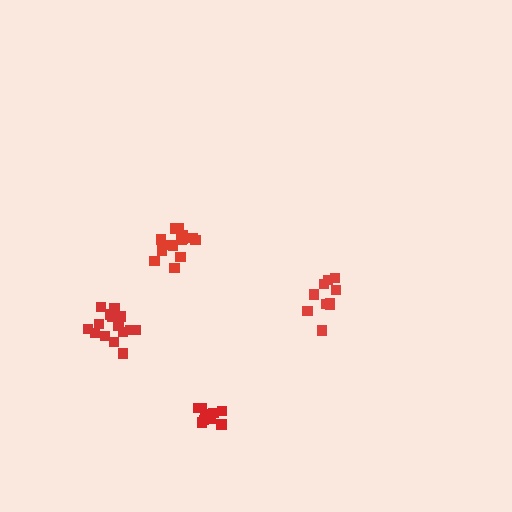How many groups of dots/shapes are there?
There are 4 groups.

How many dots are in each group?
Group 1: 10 dots, Group 2: 15 dots, Group 3: 14 dots, Group 4: 10 dots (49 total).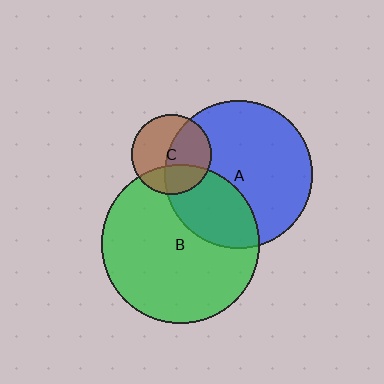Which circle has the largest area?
Circle B (green).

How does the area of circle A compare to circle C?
Approximately 3.4 times.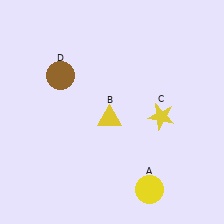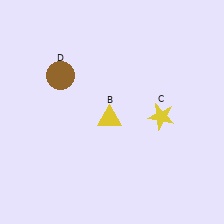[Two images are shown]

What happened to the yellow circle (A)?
The yellow circle (A) was removed in Image 2. It was in the bottom-right area of Image 1.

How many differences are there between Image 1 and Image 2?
There is 1 difference between the two images.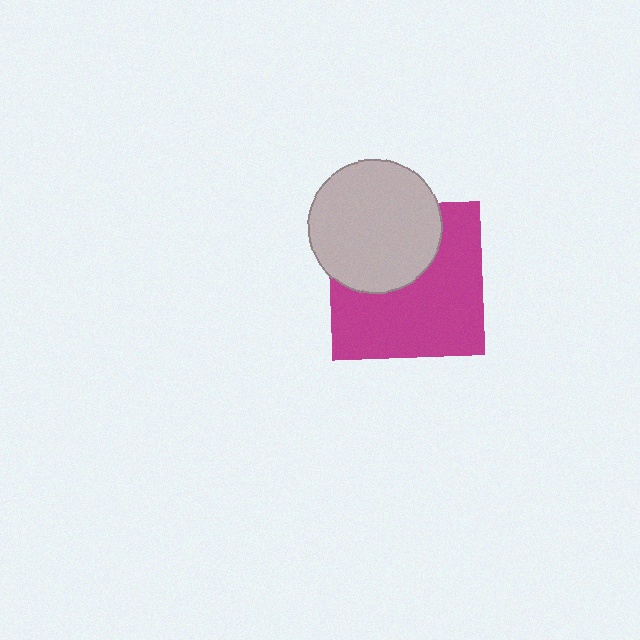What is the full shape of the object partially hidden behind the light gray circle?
The partially hidden object is a magenta square.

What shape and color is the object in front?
The object in front is a light gray circle.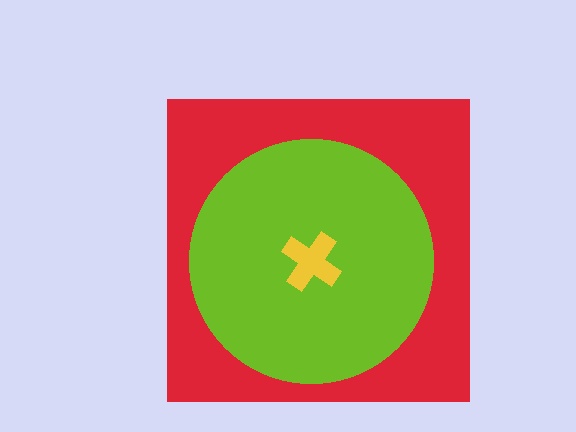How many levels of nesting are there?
3.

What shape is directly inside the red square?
The lime circle.